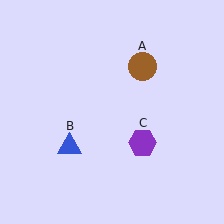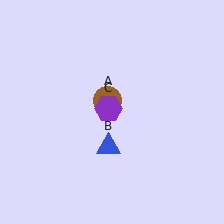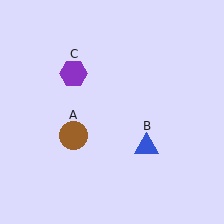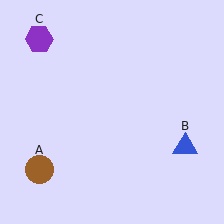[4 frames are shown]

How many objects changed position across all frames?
3 objects changed position: brown circle (object A), blue triangle (object B), purple hexagon (object C).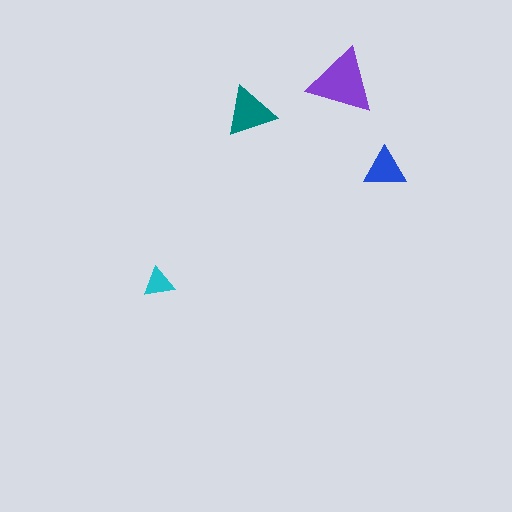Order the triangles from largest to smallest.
the purple one, the teal one, the blue one, the cyan one.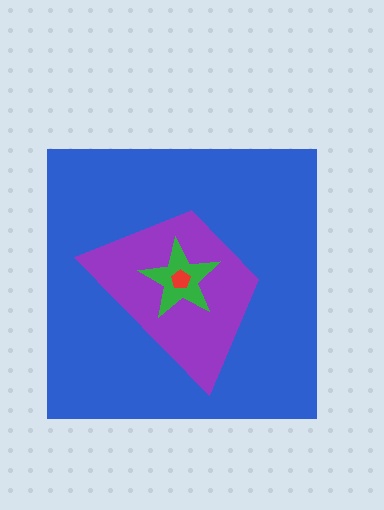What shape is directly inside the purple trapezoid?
The green star.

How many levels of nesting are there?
4.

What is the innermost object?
The red pentagon.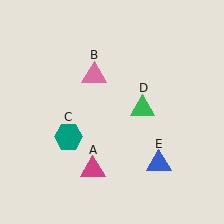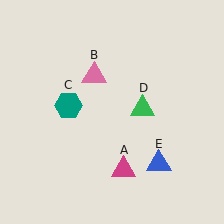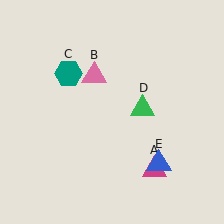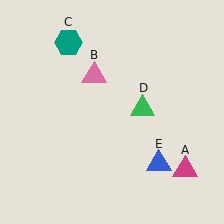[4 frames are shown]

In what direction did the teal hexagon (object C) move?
The teal hexagon (object C) moved up.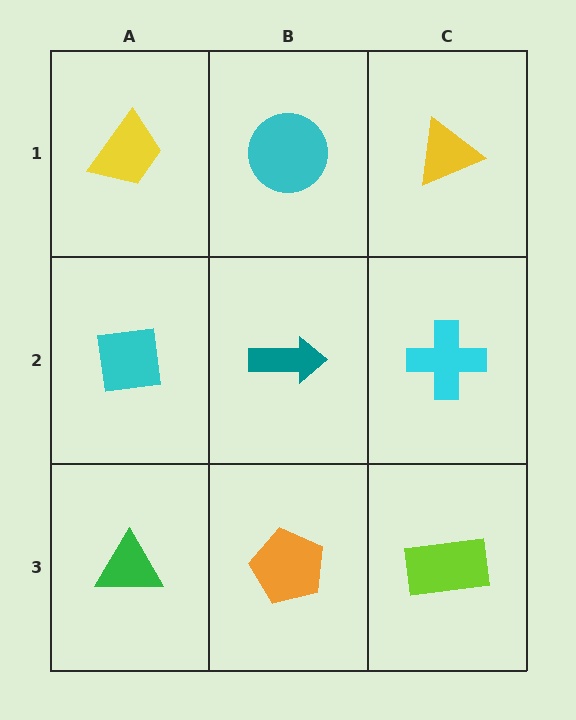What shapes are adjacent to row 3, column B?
A teal arrow (row 2, column B), a green triangle (row 3, column A), a lime rectangle (row 3, column C).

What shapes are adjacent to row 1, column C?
A cyan cross (row 2, column C), a cyan circle (row 1, column B).